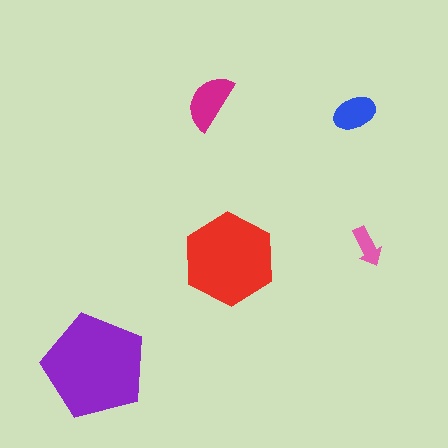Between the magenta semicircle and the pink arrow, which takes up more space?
The magenta semicircle.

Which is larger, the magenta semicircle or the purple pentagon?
The purple pentagon.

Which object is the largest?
The purple pentagon.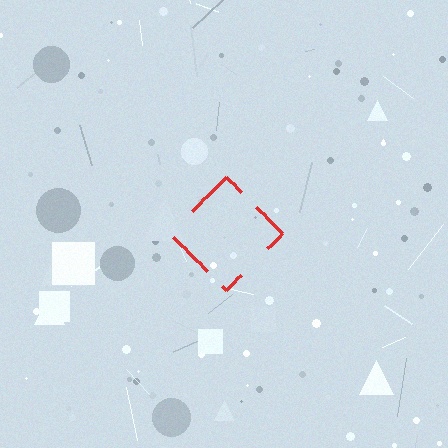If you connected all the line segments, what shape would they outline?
They would outline a diamond.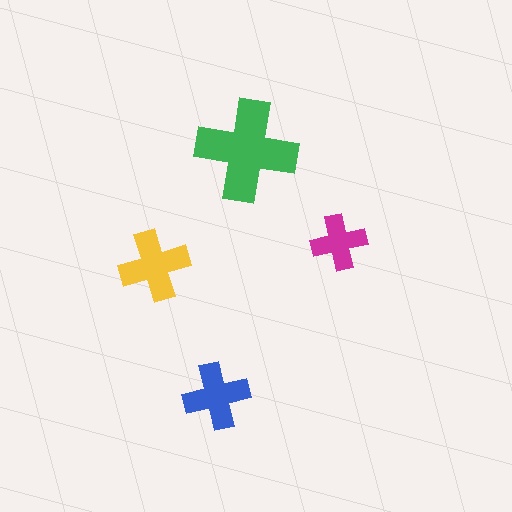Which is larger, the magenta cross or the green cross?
The green one.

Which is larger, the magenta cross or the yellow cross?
The yellow one.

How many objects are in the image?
There are 4 objects in the image.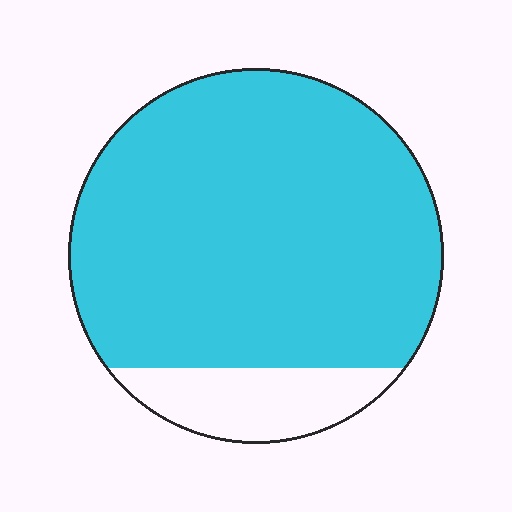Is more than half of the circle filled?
Yes.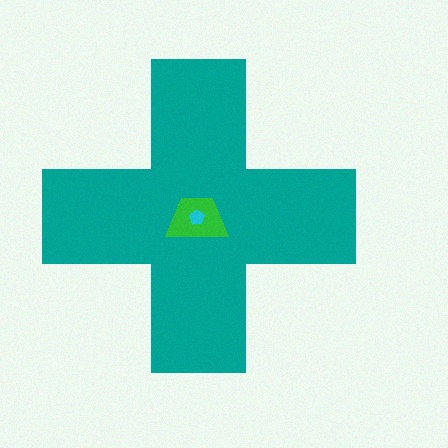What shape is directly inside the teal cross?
The green trapezoid.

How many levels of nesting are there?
3.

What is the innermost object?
The cyan pentagon.